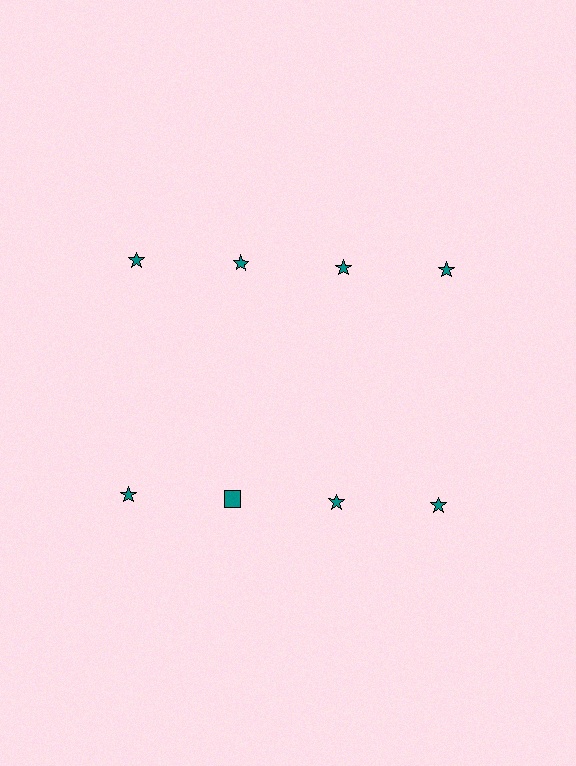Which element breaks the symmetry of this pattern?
The teal square in the second row, second from left column breaks the symmetry. All other shapes are teal stars.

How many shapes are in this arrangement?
There are 8 shapes arranged in a grid pattern.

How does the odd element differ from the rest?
It has a different shape: square instead of star.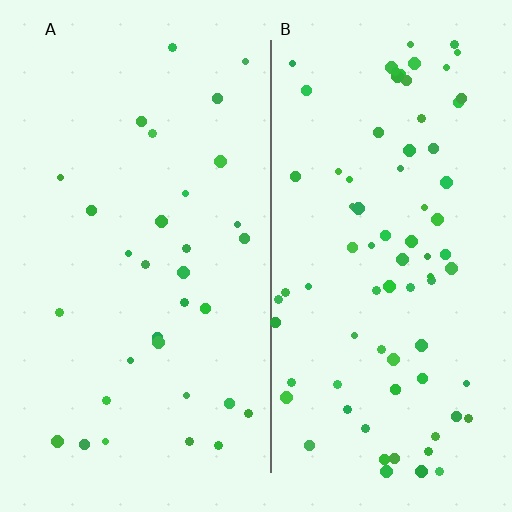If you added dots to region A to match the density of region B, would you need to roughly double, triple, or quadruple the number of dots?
Approximately double.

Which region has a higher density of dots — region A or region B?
B (the right).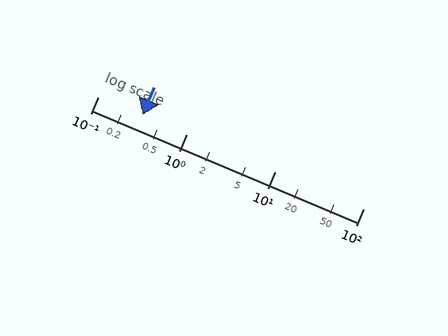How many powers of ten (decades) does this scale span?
The scale spans 3 decades, from 0.1 to 100.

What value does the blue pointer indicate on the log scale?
The pointer indicates approximately 0.32.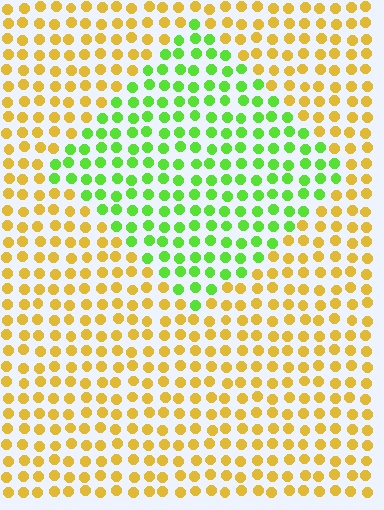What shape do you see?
I see a diamond.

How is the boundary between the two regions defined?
The boundary is defined purely by a slight shift in hue (about 62 degrees). Spacing, size, and orientation are identical on both sides.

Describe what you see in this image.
The image is filled with small yellow elements in a uniform arrangement. A diamond-shaped region is visible where the elements are tinted to a slightly different hue, forming a subtle color boundary.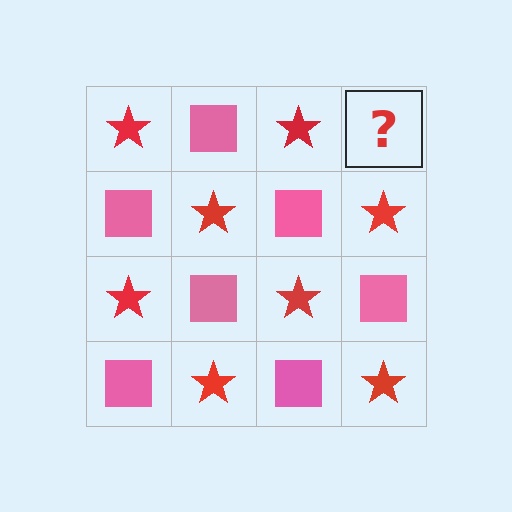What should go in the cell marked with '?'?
The missing cell should contain a pink square.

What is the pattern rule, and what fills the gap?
The rule is that it alternates red star and pink square in a checkerboard pattern. The gap should be filled with a pink square.